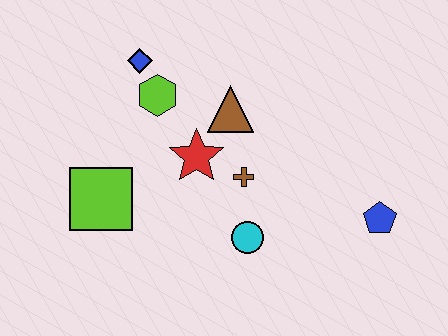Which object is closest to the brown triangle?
The red star is closest to the brown triangle.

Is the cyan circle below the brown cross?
Yes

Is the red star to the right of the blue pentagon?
No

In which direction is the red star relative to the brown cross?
The red star is to the left of the brown cross.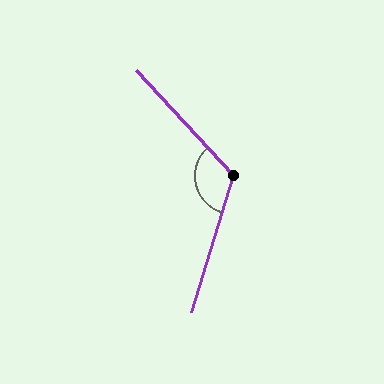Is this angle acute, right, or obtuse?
It is obtuse.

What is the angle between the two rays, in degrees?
Approximately 121 degrees.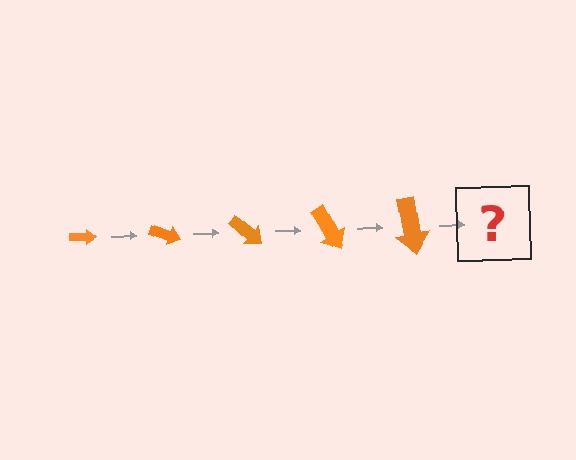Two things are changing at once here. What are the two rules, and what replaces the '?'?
The two rules are that the arrow grows larger each step and it rotates 20 degrees each step. The '?' should be an arrow, larger than the previous one and rotated 100 degrees from the start.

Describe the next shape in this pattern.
It should be an arrow, larger than the previous one and rotated 100 degrees from the start.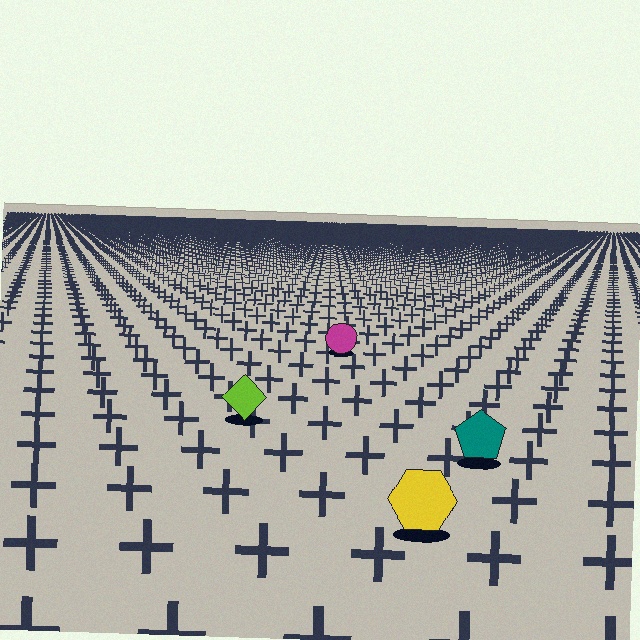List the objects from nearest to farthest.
From nearest to farthest: the yellow hexagon, the teal pentagon, the lime diamond, the magenta circle.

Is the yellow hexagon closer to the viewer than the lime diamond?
Yes. The yellow hexagon is closer — you can tell from the texture gradient: the ground texture is coarser near it.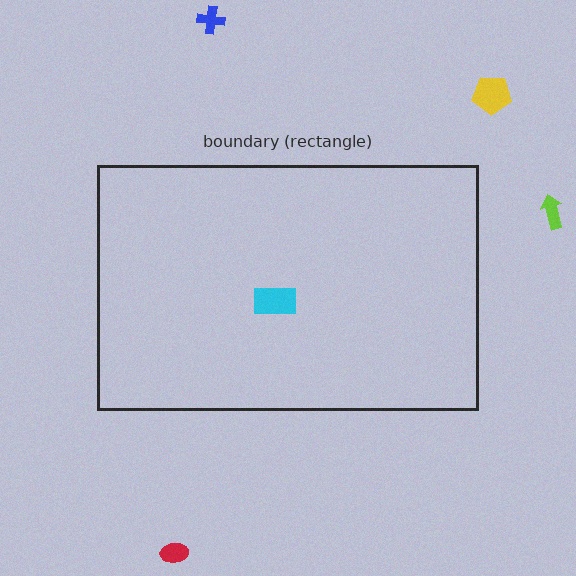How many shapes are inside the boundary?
1 inside, 4 outside.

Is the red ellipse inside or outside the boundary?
Outside.